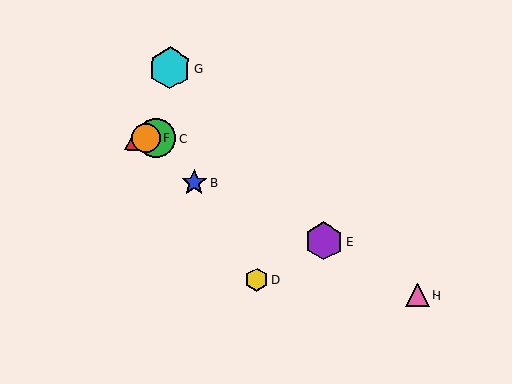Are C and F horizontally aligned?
Yes, both are at y≈138.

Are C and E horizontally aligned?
No, C is at y≈138 and E is at y≈241.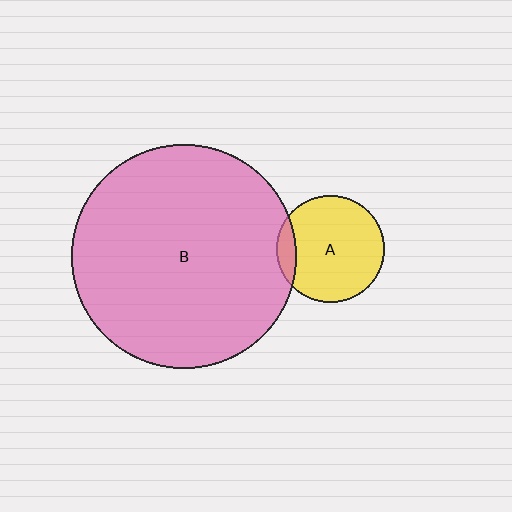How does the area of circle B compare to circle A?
Approximately 4.4 times.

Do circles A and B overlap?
Yes.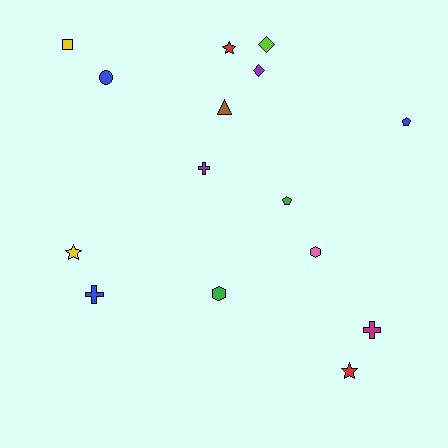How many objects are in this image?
There are 15 objects.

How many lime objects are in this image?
There is 1 lime object.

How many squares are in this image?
There is 1 square.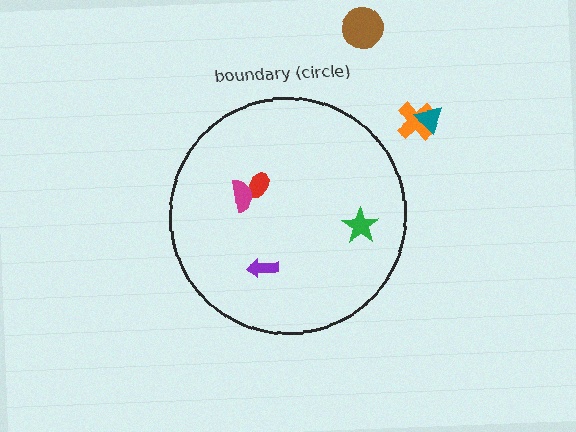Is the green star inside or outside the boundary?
Inside.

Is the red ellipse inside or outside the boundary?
Inside.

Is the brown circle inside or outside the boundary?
Outside.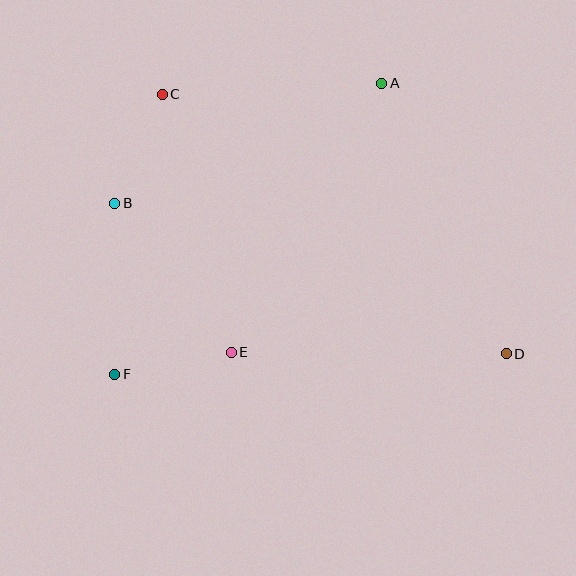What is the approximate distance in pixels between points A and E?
The distance between A and E is approximately 308 pixels.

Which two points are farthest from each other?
Points C and D are farthest from each other.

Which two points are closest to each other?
Points E and F are closest to each other.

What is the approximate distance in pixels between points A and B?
The distance between A and B is approximately 292 pixels.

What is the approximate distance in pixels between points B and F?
The distance between B and F is approximately 171 pixels.